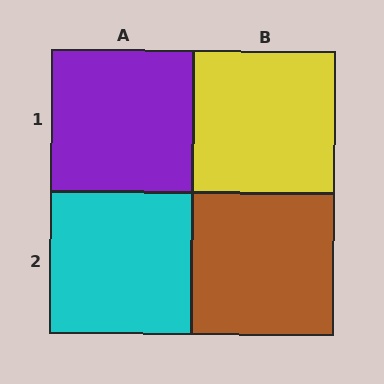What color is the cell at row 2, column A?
Cyan.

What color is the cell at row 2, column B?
Brown.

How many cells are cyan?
1 cell is cyan.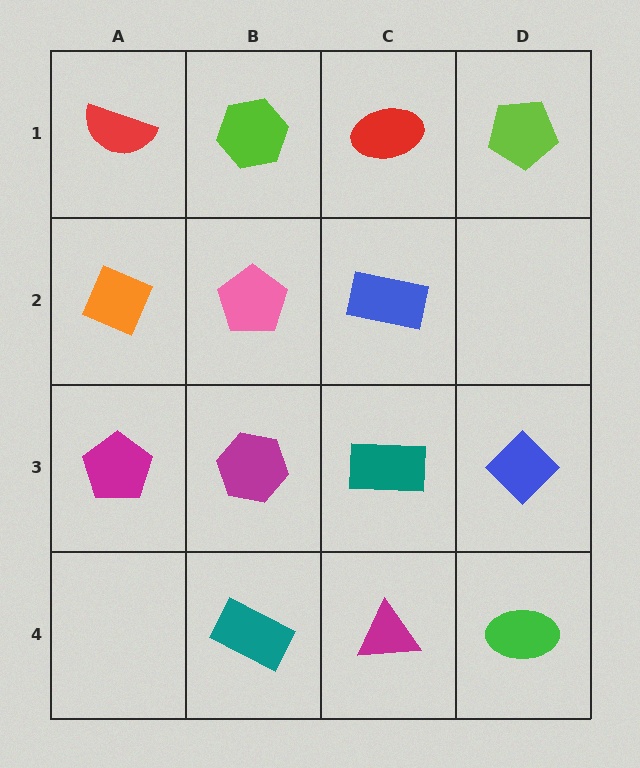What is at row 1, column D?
A lime pentagon.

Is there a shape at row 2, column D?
No, that cell is empty.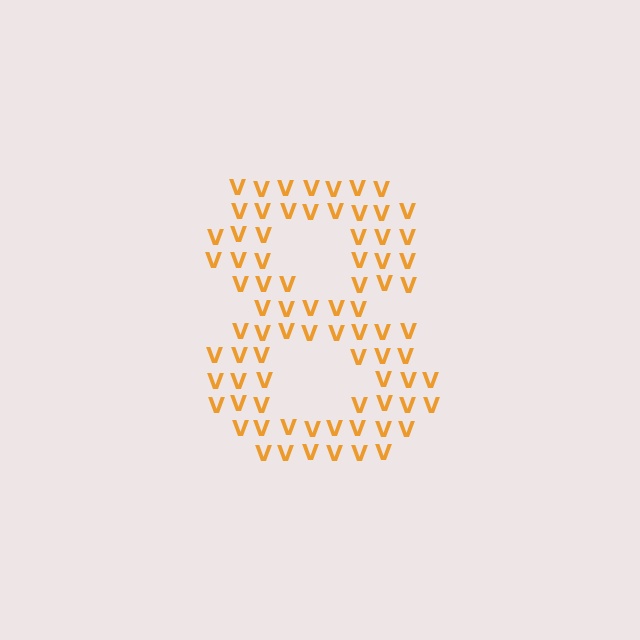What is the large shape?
The large shape is the digit 8.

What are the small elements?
The small elements are letter V's.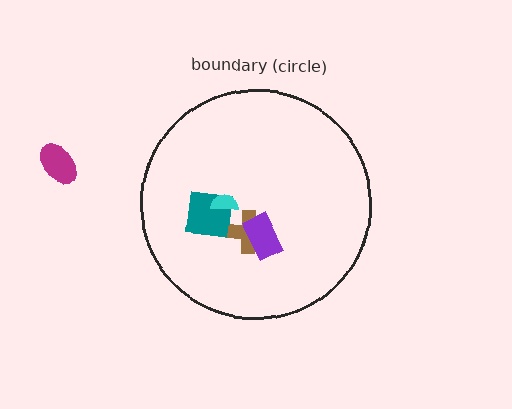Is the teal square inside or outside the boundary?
Inside.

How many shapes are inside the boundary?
4 inside, 1 outside.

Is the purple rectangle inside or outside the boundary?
Inside.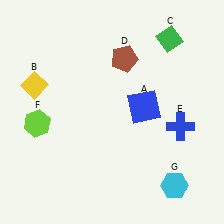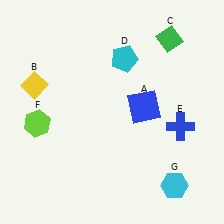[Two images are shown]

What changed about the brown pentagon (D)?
In Image 1, D is brown. In Image 2, it changed to cyan.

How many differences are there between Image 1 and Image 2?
There is 1 difference between the two images.